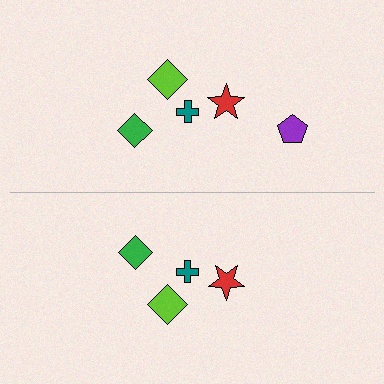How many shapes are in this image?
There are 9 shapes in this image.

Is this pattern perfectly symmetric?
No, the pattern is not perfectly symmetric. A purple pentagon is missing from the bottom side.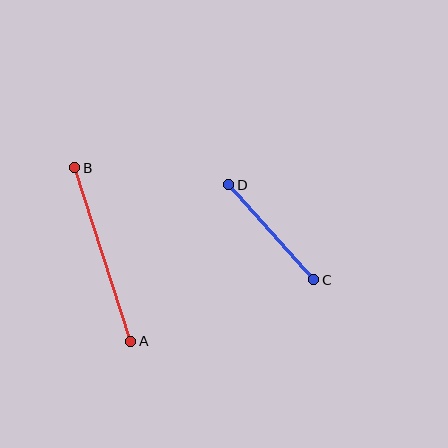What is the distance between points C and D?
The distance is approximately 128 pixels.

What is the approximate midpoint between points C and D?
The midpoint is at approximately (271, 232) pixels.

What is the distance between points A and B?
The distance is approximately 183 pixels.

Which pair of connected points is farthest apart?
Points A and B are farthest apart.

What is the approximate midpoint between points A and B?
The midpoint is at approximately (103, 254) pixels.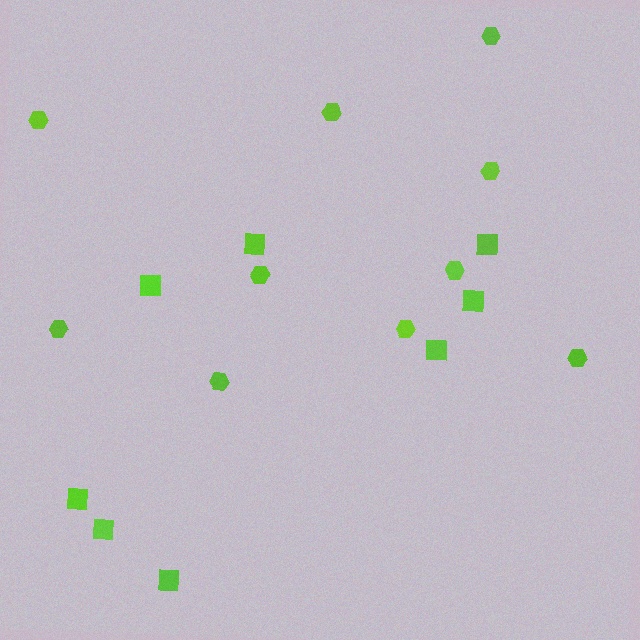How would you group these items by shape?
There are 2 groups: one group of squares (8) and one group of hexagons (10).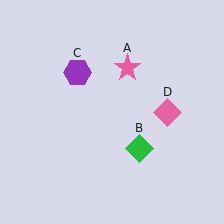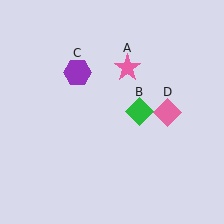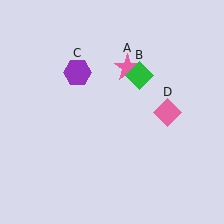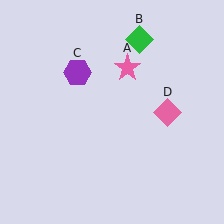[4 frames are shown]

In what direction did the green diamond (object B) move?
The green diamond (object B) moved up.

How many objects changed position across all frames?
1 object changed position: green diamond (object B).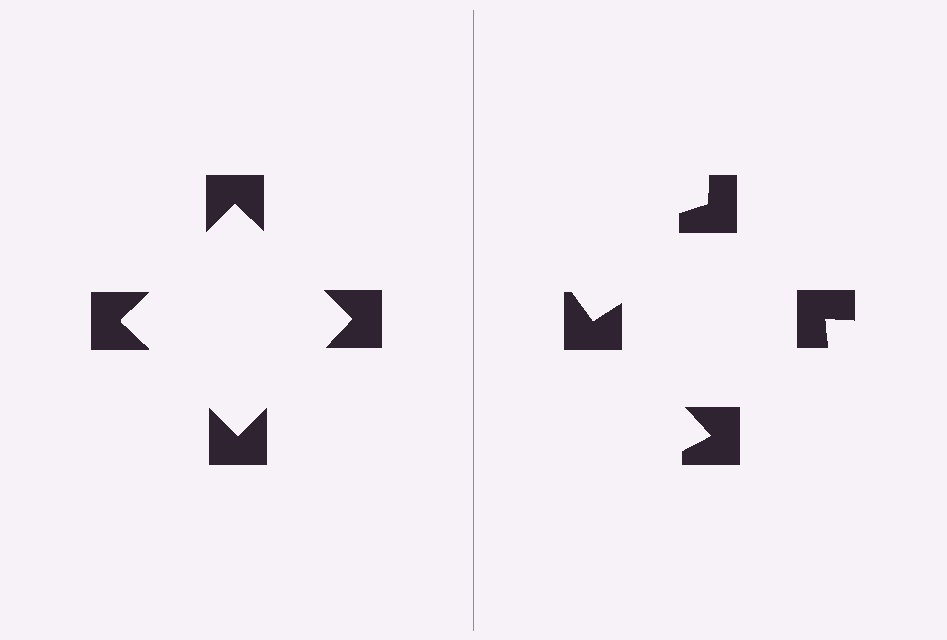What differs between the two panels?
The notched squares are positioned identically on both sides; only the wedge orientations differ. On the left they align to a square; on the right they are misaligned.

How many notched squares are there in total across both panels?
8 — 4 on each side.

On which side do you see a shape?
An illusory square appears on the left side. On the right side the wedge cuts are rotated, so no coherent shape forms.